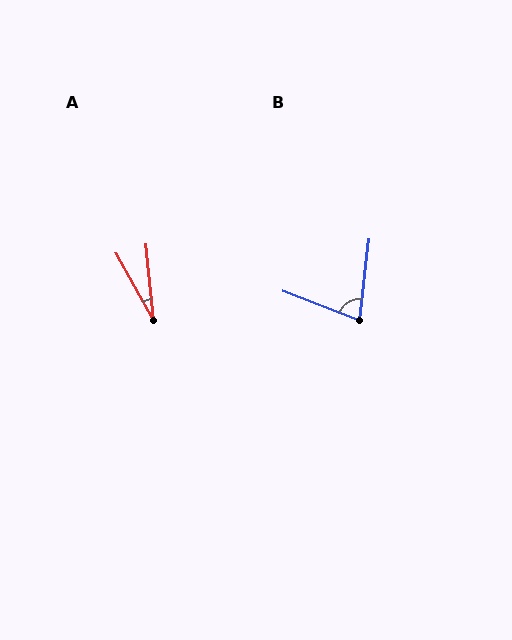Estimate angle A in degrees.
Approximately 23 degrees.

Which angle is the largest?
B, at approximately 76 degrees.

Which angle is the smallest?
A, at approximately 23 degrees.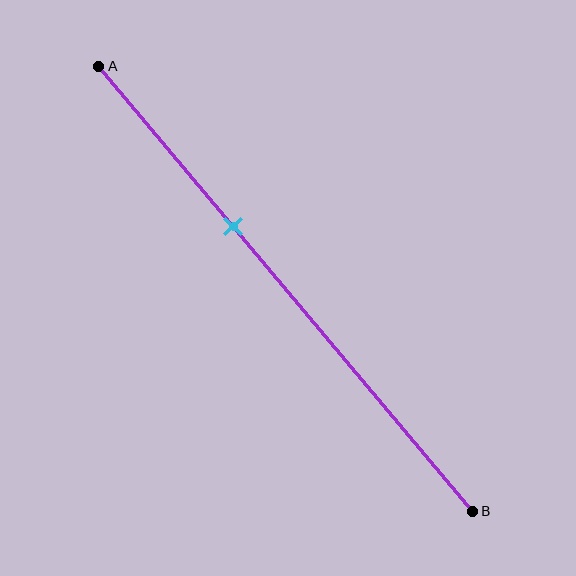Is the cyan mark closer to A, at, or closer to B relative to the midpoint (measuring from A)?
The cyan mark is closer to point A than the midpoint of segment AB.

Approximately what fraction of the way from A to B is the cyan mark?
The cyan mark is approximately 35% of the way from A to B.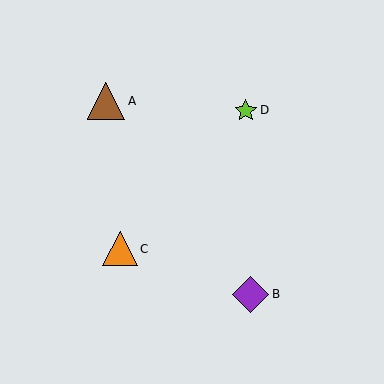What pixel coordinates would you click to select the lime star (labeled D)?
Click at (246, 110) to select the lime star D.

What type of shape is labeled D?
Shape D is a lime star.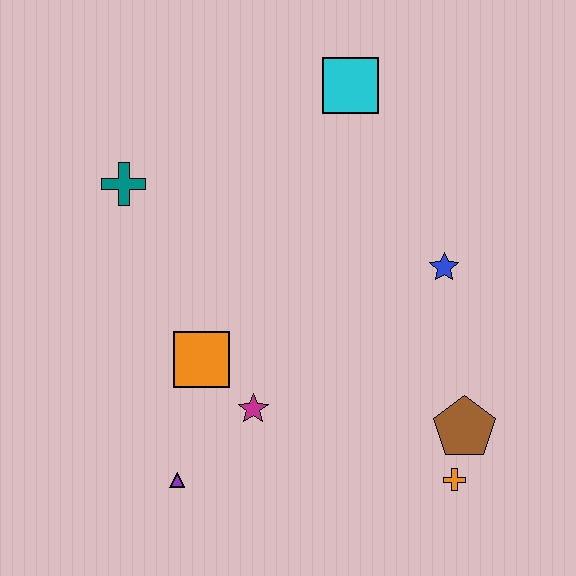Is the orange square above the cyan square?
No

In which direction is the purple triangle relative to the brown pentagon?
The purple triangle is to the left of the brown pentagon.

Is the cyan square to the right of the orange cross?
No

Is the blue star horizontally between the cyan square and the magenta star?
No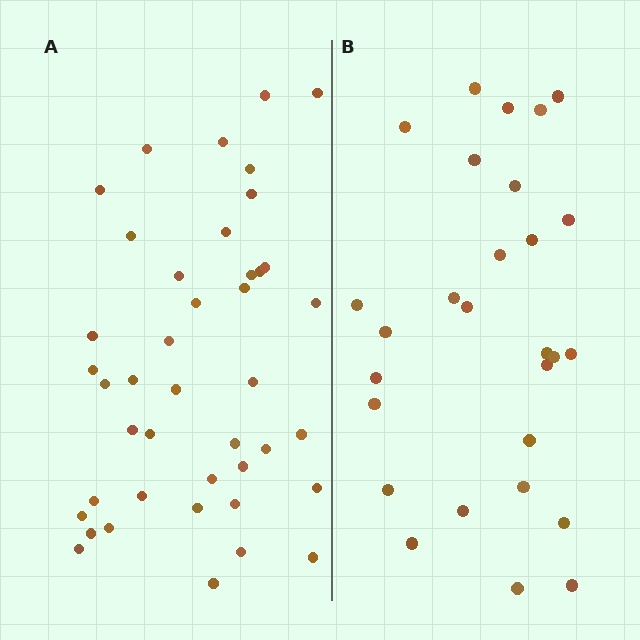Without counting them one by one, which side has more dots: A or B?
Region A (the left region) has more dots.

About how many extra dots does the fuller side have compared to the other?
Region A has approximately 15 more dots than region B.